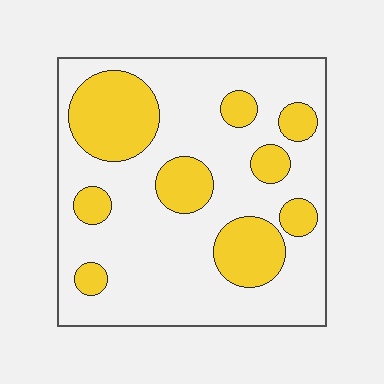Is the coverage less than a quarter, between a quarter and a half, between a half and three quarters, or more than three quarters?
Between a quarter and a half.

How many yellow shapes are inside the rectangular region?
9.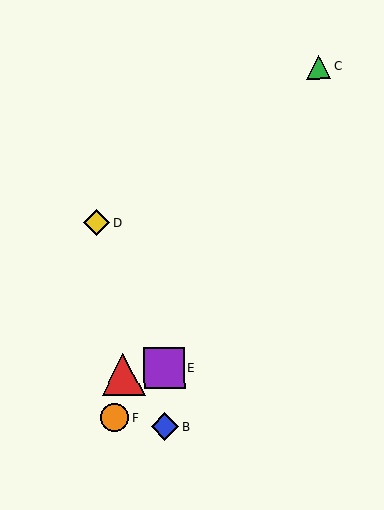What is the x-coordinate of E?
Object E is at x≈164.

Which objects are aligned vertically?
Objects B, E are aligned vertically.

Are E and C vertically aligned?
No, E is at x≈164 and C is at x≈319.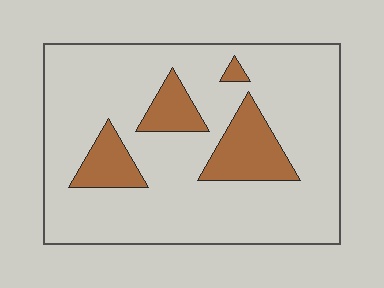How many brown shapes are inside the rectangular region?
4.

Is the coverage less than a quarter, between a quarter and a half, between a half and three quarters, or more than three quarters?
Less than a quarter.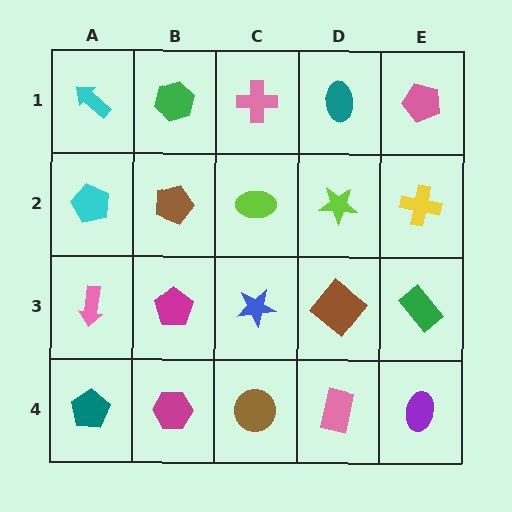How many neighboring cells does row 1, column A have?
2.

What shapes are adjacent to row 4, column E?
A green rectangle (row 3, column E), a pink rectangle (row 4, column D).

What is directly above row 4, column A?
A pink arrow.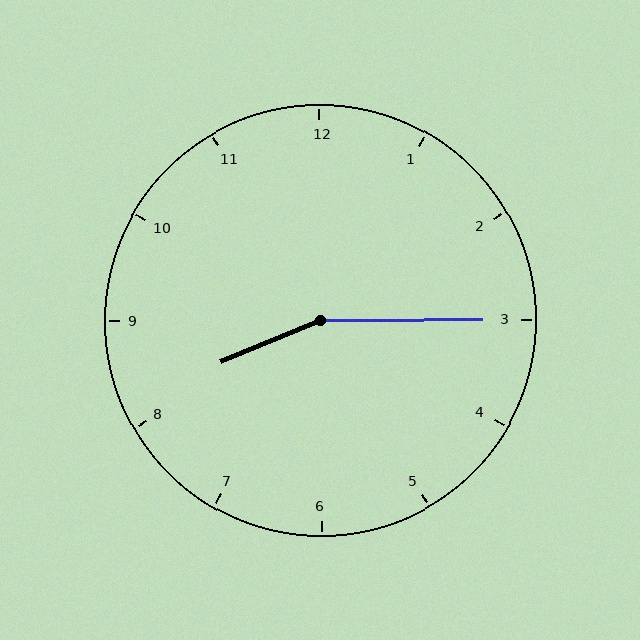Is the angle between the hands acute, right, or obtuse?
It is obtuse.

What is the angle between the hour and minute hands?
Approximately 158 degrees.